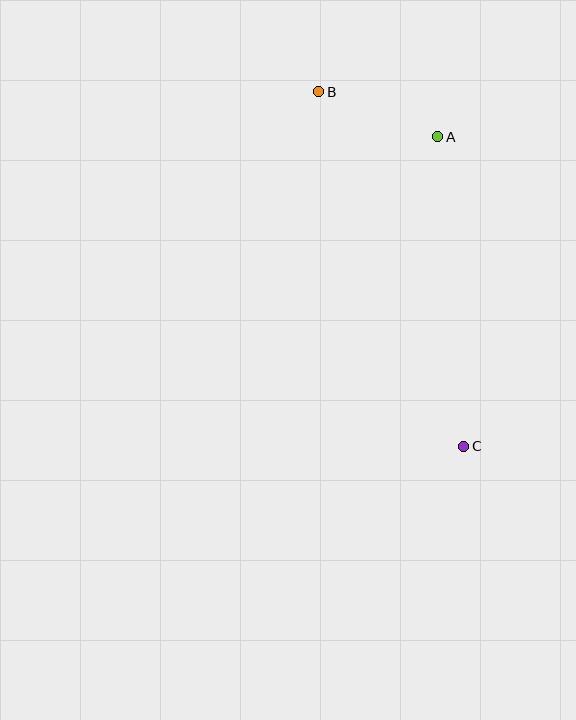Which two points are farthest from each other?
Points B and C are farthest from each other.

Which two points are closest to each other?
Points A and B are closest to each other.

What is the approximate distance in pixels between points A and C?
The distance between A and C is approximately 310 pixels.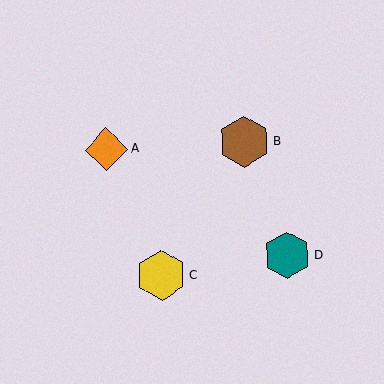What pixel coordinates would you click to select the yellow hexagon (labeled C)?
Click at (161, 275) to select the yellow hexagon C.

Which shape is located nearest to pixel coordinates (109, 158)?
The orange diamond (labeled A) at (106, 149) is nearest to that location.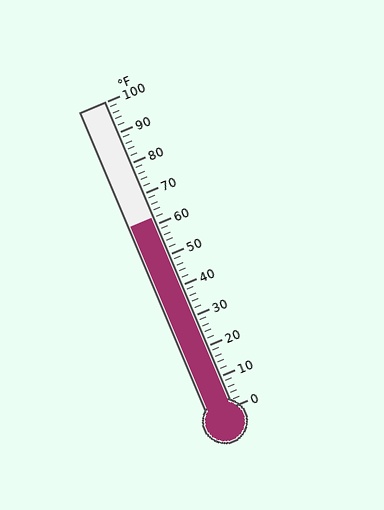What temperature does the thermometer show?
The thermometer shows approximately 62°F.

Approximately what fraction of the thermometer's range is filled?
The thermometer is filled to approximately 60% of its range.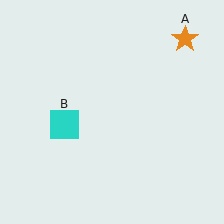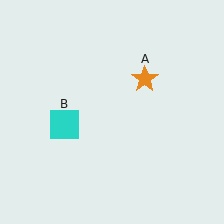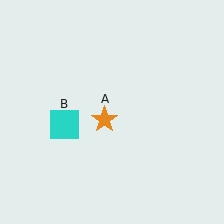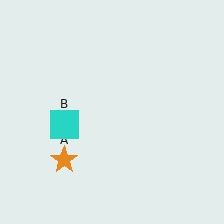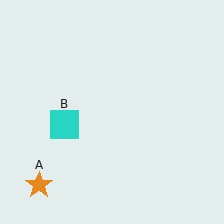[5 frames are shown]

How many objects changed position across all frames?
1 object changed position: orange star (object A).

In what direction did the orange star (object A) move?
The orange star (object A) moved down and to the left.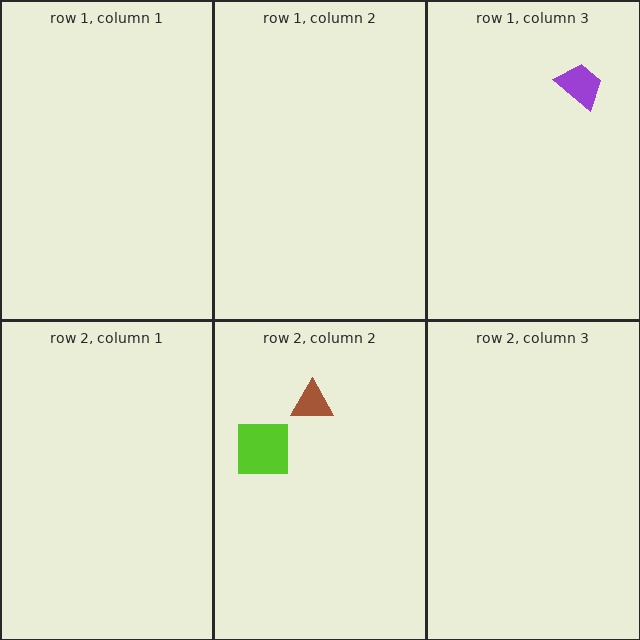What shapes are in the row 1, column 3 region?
The purple trapezoid.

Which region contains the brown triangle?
The row 2, column 2 region.